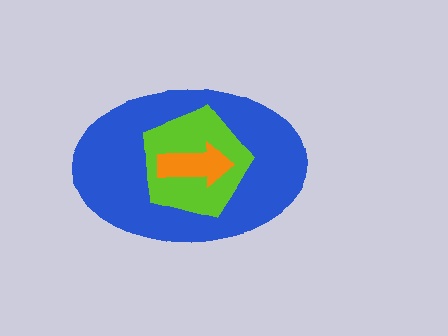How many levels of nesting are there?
3.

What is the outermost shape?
The blue ellipse.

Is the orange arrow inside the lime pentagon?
Yes.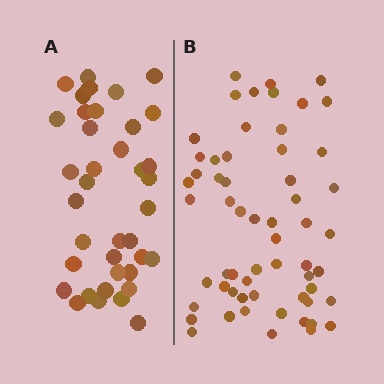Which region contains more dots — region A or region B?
Region B (the right region) has more dots.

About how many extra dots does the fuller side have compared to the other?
Region B has approximately 20 more dots than region A.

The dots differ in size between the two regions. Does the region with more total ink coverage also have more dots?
No. Region A has more total ink coverage because its dots are larger, but region B actually contains more individual dots. Total area can be misleading — the number of items is what matters here.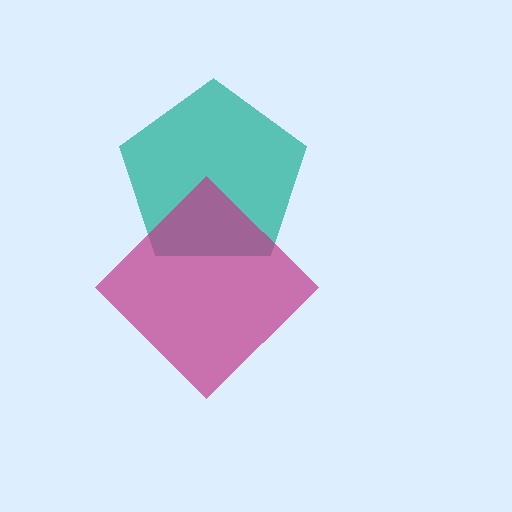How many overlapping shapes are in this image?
There are 2 overlapping shapes in the image.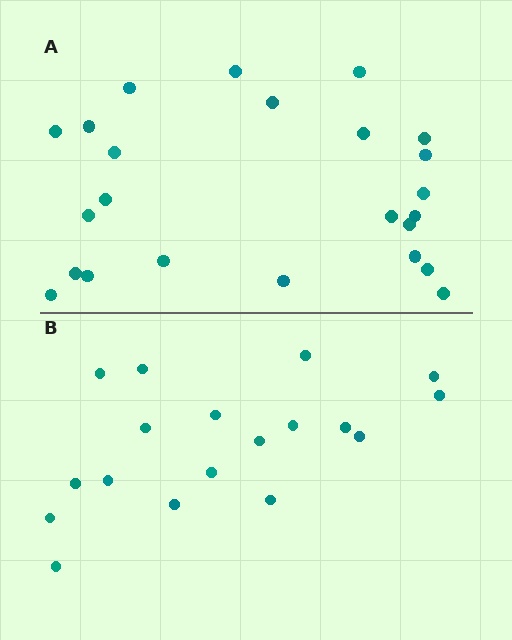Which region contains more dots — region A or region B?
Region A (the top region) has more dots.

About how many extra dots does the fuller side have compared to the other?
Region A has about 6 more dots than region B.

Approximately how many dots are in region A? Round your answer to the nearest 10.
About 20 dots. (The exact count is 24, which rounds to 20.)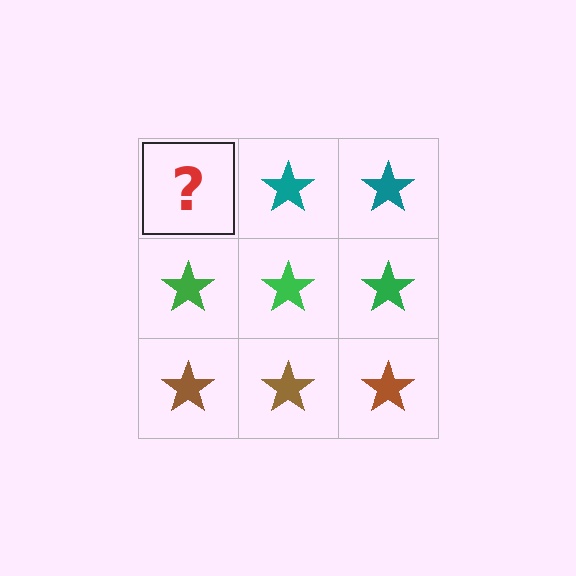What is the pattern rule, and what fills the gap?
The rule is that each row has a consistent color. The gap should be filled with a teal star.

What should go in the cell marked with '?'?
The missing cell should contain a teal star.